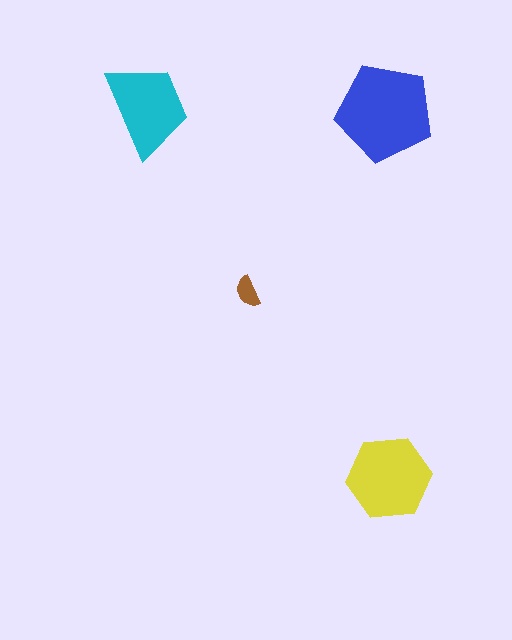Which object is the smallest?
The brown semicircle.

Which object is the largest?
The blue pentagon.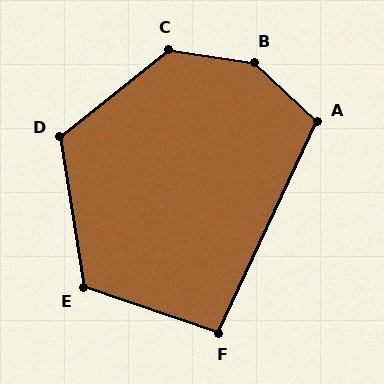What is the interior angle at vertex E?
Approximately 118 degrees (obtuse).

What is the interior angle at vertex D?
Approximately 119 degrees (obtuse).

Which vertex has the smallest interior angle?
F, at approximately 96 degrees.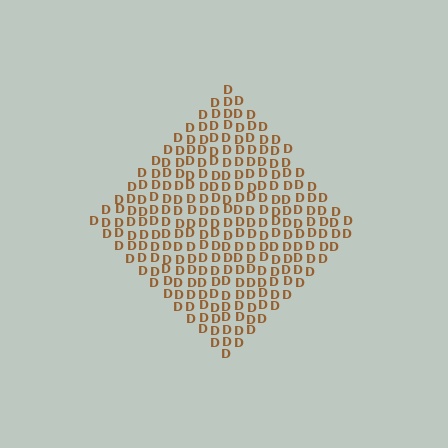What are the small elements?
The small elements are letter D's.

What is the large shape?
The large shape is a diamond.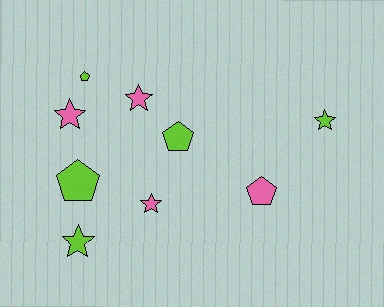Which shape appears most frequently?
Star, with 5 objects.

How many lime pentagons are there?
There are 3 lime pentagons.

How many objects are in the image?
There are 9 objects.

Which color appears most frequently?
Lime, with 5 objects.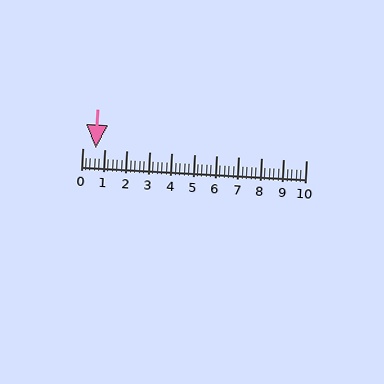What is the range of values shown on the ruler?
The ruler shows values from 0 to 10.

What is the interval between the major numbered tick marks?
The major tick marks are spaced 1 units apart.